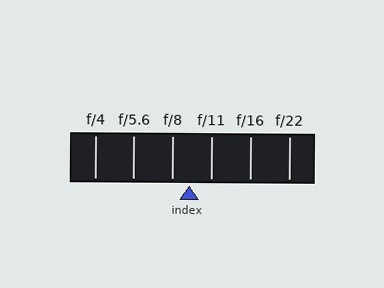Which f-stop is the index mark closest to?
The index mark is closest to f/8.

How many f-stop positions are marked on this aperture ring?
There are 6 f-stop positions marked.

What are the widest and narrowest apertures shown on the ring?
The widest aperture shown is f/4 and the narrowest is f/22.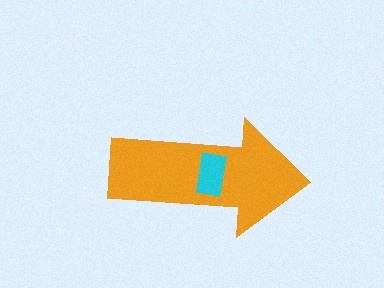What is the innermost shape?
The cyan rectangle.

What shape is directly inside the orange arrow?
The cyan rectangle.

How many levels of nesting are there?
2.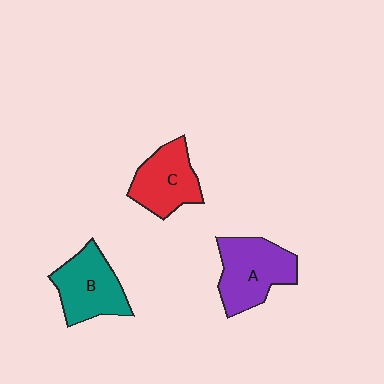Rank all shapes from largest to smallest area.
From largest to smallest: A (purple), B (teal), C (red).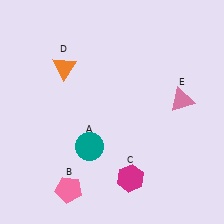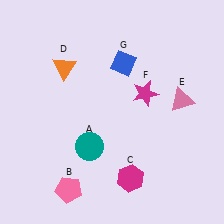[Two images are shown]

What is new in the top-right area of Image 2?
A magenta star (F) was added in the top-right area of Image 2.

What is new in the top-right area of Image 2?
A blue diamond (G) was added in the top-right area of Image 2.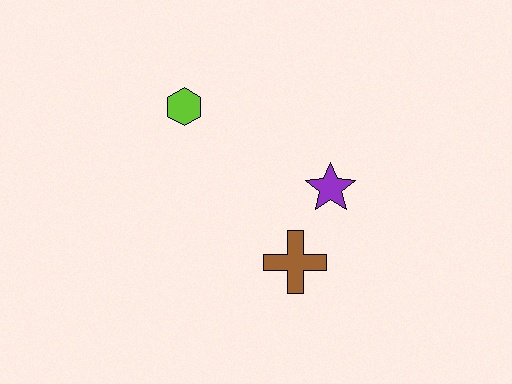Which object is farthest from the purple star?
The lime hexagon is farthest from the purple star.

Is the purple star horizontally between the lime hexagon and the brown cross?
No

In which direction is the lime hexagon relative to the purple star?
The lime hexagon is to the left of the purple star.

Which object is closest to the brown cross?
The purple star is closest to the brown cross.